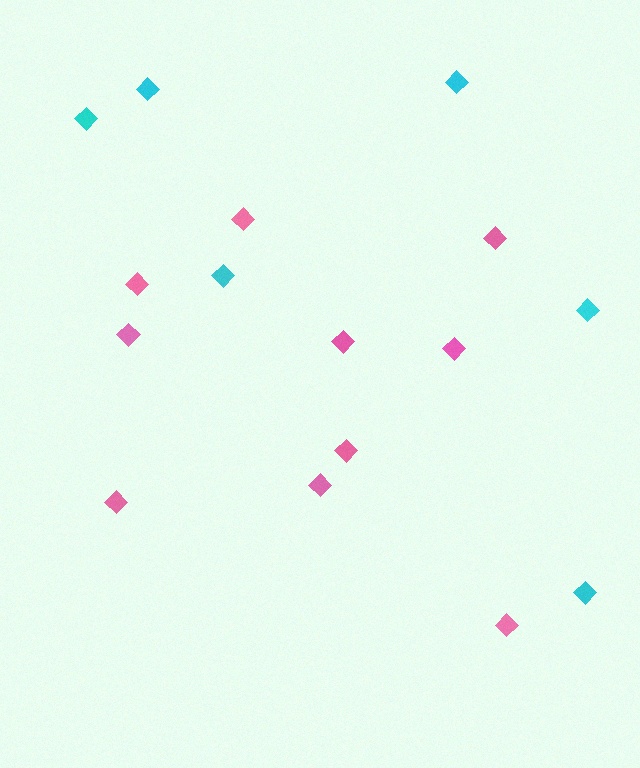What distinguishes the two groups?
There are 2 groups: one group of pink diamonds (10) and one group of cyan diamonds (6).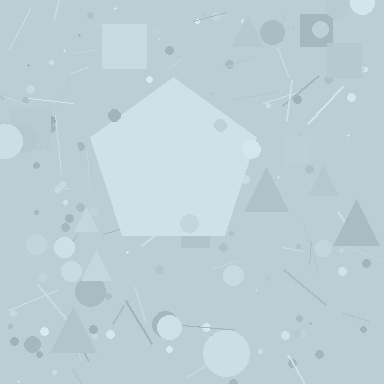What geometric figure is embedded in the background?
A pentagon is embedded in the background.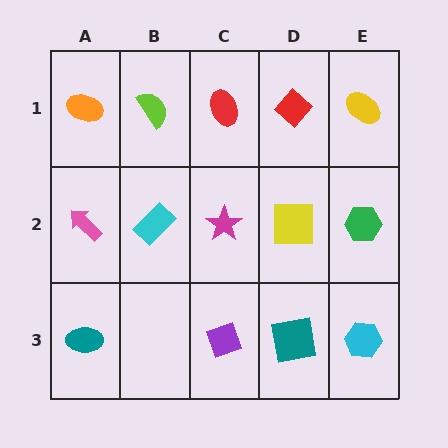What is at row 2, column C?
A magenta star.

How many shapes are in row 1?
5 shapes.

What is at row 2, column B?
A cyan rectangle.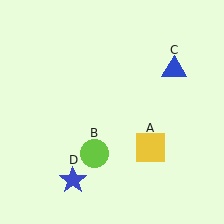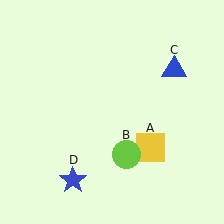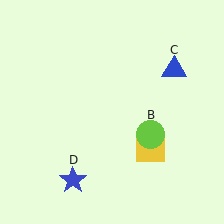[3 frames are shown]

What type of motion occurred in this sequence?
The lime circle (object B) rotated counterclockwise around the center of the scene.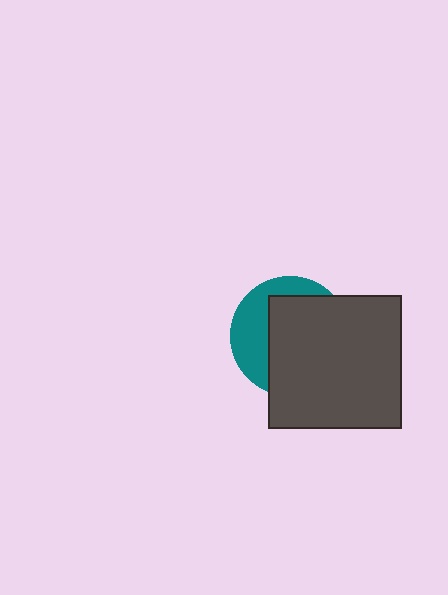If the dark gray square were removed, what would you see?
You would see the complete teal circle.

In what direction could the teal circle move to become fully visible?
The teal circle could move left. That would shift it out from behind the dark gray square entirely.